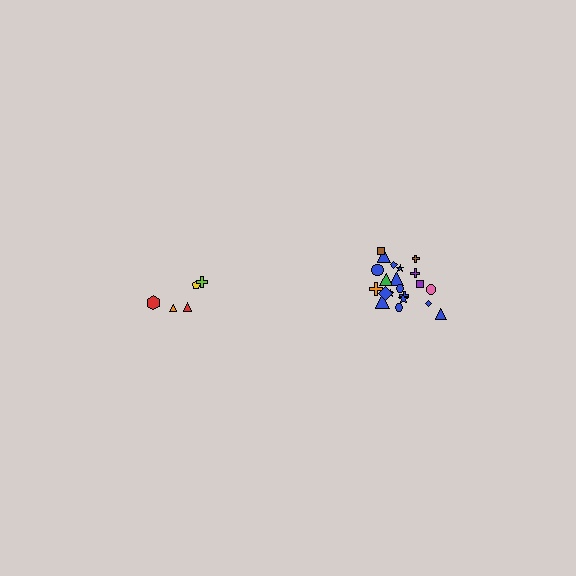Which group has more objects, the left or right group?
The right group.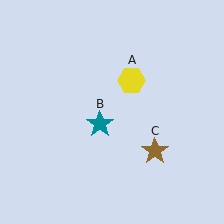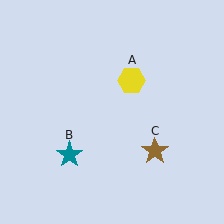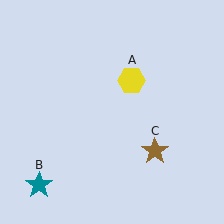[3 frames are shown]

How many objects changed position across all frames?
1 object changed position: teal star (object B).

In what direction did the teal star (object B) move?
The teal star (object B) moved down and to the left.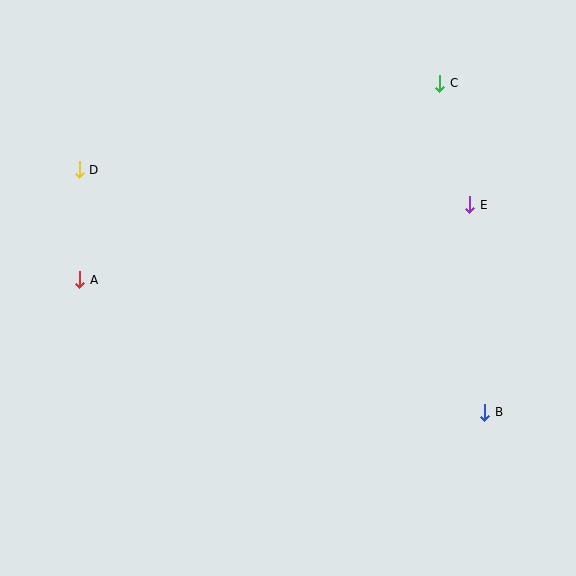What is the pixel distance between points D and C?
The distance between D and C is 371 pixels.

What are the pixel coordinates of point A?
Point A is at (80, 280).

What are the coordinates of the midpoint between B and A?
The midpoint between B and A is at (282, 346).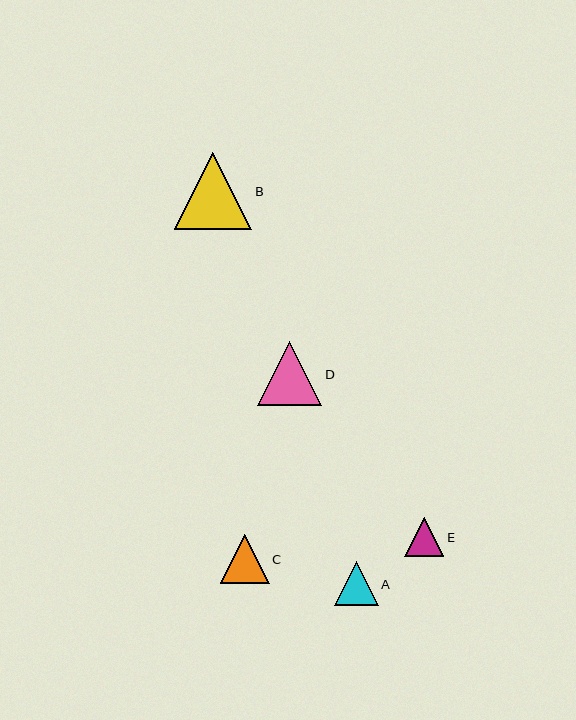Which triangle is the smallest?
Triangle E is the smallest with a size of approximately 39 pixels.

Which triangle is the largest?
Triangle B is the largest with a size of approximately 77 pixels.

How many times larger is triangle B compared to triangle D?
Triangle B is approximately 1.2 times the size of triangle D.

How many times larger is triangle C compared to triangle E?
Triangle C is approximately 1.3 times the size of triangle E.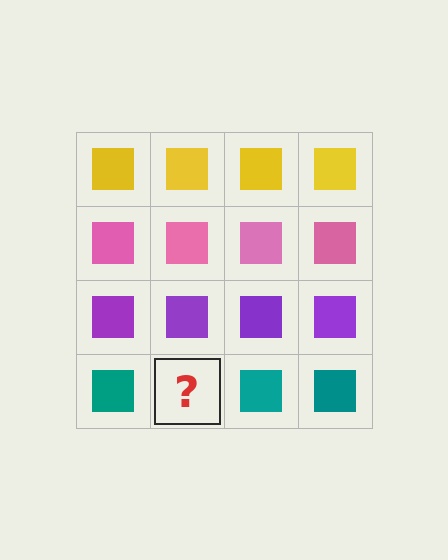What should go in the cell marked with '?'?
The missing cell should contain a teal square.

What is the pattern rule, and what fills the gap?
The rule is that each row has a consistent color. The gap should be filled with a teal square.